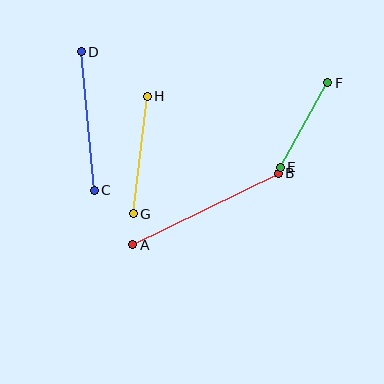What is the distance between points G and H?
The distance is approximately 118 pixels.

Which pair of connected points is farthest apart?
Points A and B are farthest apart.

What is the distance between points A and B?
The distance is approximately 162 pixels.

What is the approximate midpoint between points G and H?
The midpoint is at approximately (140, 155) pixels.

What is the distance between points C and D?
The distance is approximately 139 pixels.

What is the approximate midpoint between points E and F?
The midpoint is at approximately (304, 125) pixels.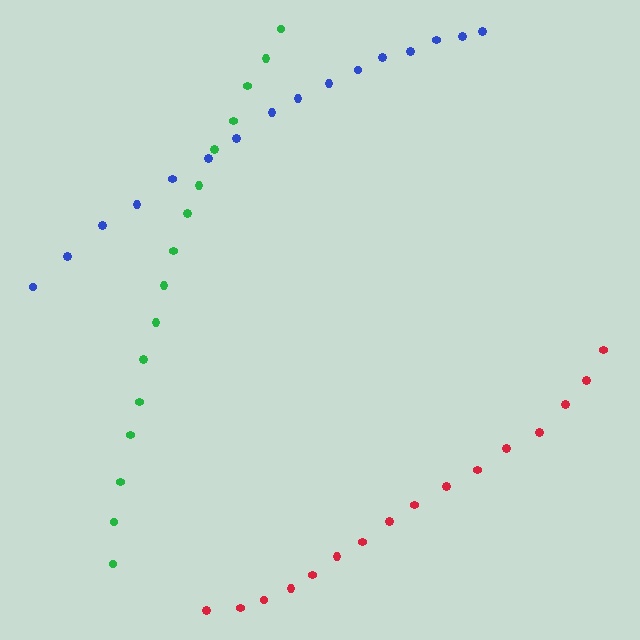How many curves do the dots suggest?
There are 3 distinct paths.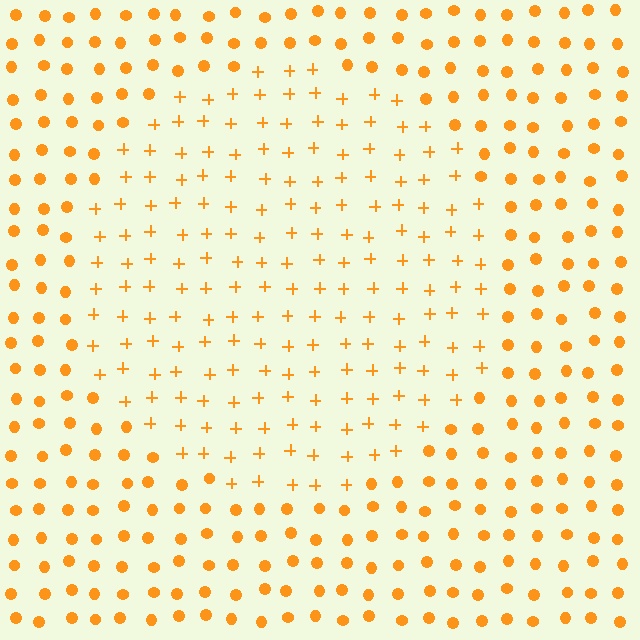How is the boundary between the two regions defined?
The boundary is defined by a change in element shape: plus signs inside vs. circles outside. All elements share the same color and spacing.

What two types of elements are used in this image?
The image uses plus signs inside the circle region and circles outside it.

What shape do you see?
I see a circle.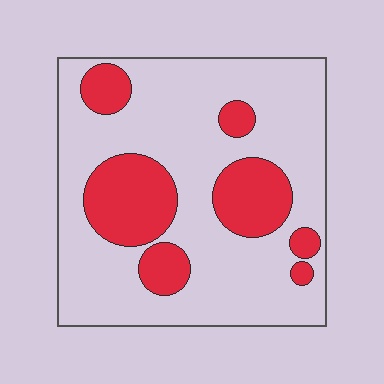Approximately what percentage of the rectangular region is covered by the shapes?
Approximately 25%.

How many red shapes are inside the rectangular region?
7.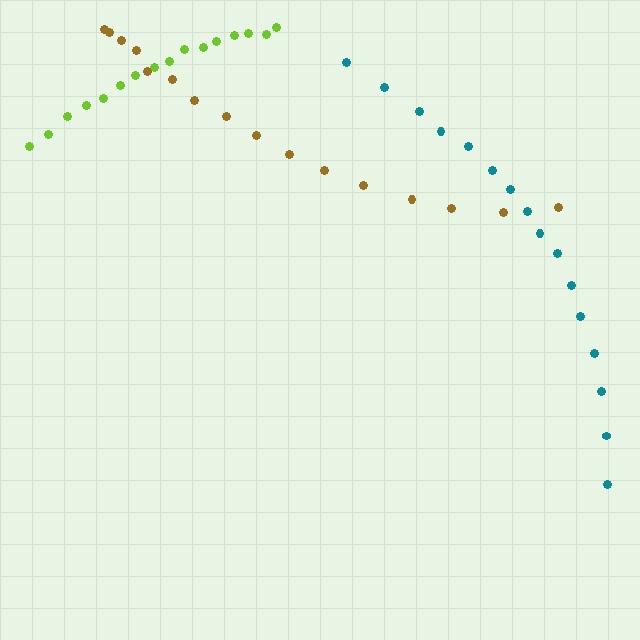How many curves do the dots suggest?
There are 3 distinct paths.